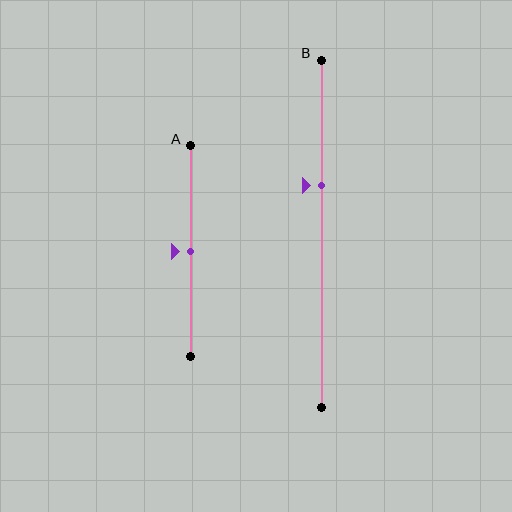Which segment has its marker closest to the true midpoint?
Segment A has its marker closest to the true midpoint.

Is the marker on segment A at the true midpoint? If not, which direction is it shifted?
Yes, the marker on segment A is at the true midpoint.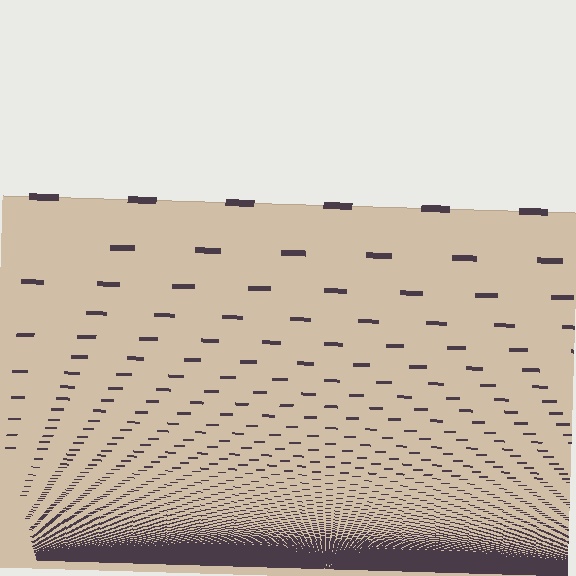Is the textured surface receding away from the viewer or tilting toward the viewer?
The surface appears to tilt toward the viewer. Texture elements get larger and sparser toward the top.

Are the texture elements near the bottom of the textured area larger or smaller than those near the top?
Smaller. The gradient is inverted — elements near the bottom are smaller and denser.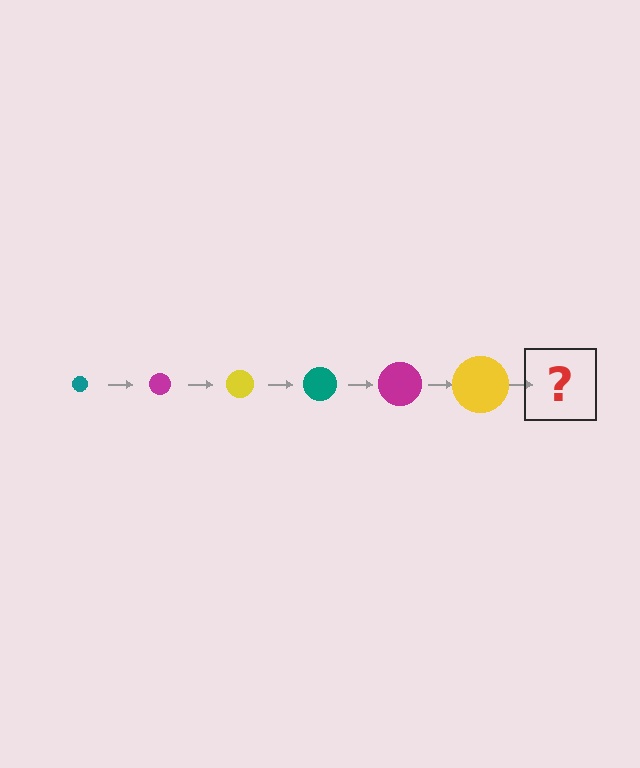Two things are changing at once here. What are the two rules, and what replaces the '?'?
The two rules are that the circle grows larger each step and the color cycles through teal, magenta, and yellow. The '?' should be a teal circle, larger than the previous one.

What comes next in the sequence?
The next element should be a teal circle, larger than the previous one.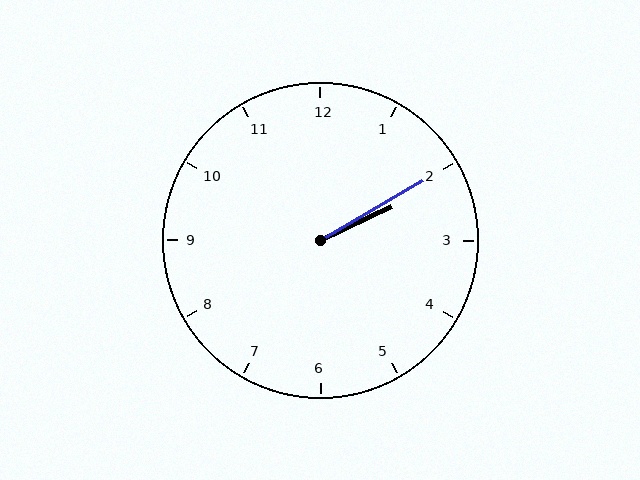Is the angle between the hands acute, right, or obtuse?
It is acute.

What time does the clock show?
2:10.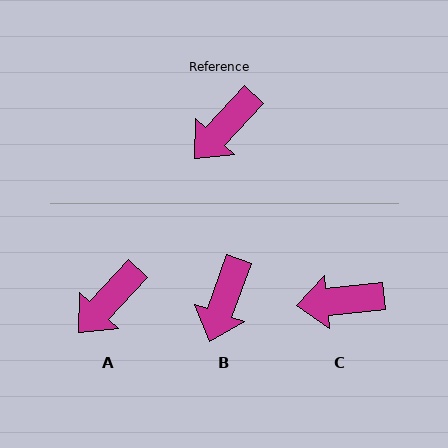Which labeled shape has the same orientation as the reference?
A.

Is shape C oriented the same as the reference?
No, it is off by about 41 degrees.